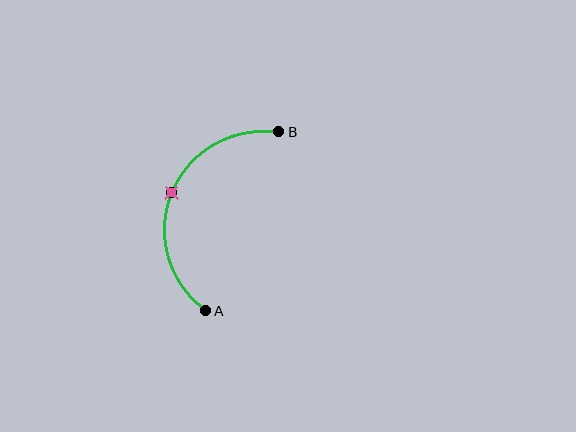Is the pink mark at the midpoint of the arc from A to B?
Yes. The pink mark lies on the arc at equal arc-length from both A and B — it is the arc midpoint.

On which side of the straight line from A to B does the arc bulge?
The arc bulges to the left of the straight line connecting A and B.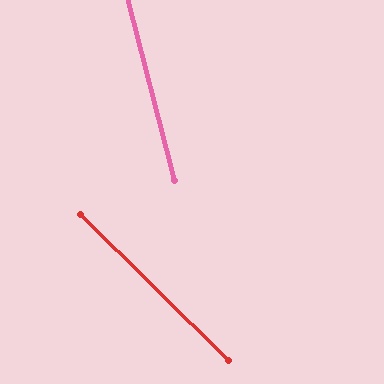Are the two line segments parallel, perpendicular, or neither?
Neither parallel nor perpendicular — they differ by about 31°.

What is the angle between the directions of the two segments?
Approximately 31 degrees.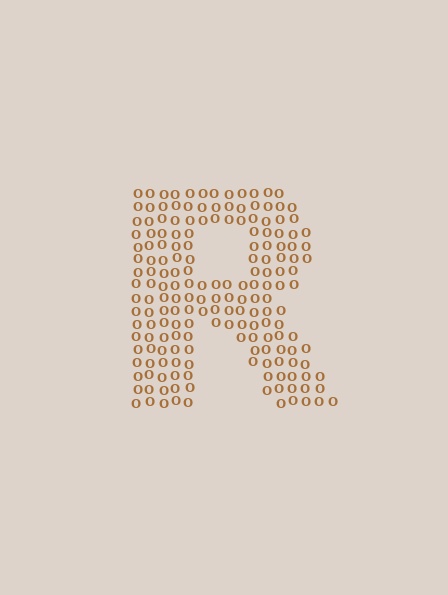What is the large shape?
The large shape is the letter R.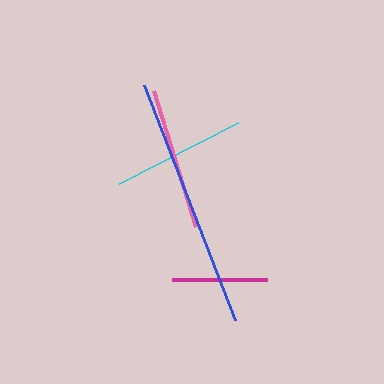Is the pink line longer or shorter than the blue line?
The blue line is longer than the pink line.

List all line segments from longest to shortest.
From longest to shortest: blue, pink, cyan, magenta.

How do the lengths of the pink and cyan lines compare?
The pink and cyan lines are approximately the same length.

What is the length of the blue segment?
The blue segment is approximately 252 pixels long.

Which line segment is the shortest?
The magenta line is the shortest at approximately 95 pixels.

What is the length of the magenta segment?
The magenta segment is approximately 95 pixels long.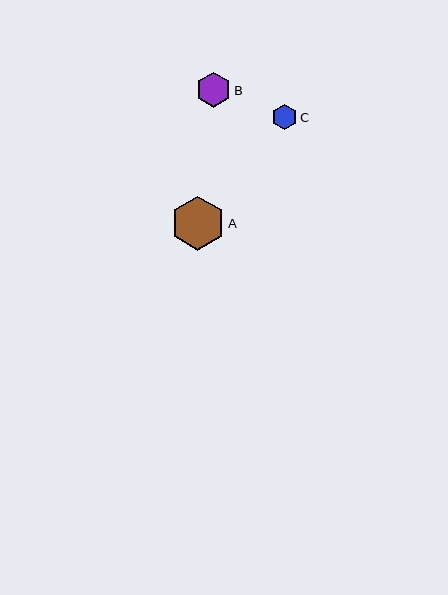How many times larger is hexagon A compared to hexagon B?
Hexagon A is approximately 1.6 times the size of hexagon B.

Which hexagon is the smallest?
Hexagon C is the smallest with a size of approximately 26 pixels.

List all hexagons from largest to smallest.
From largest to smallest: A, B, C.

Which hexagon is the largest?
Hexagon A is the largest with a size of approximately 54 pixels.